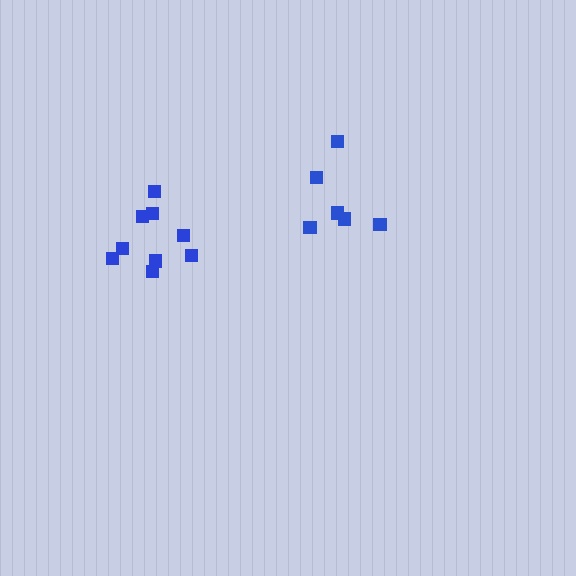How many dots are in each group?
Group 1: 9 dots, Group 2: 6 dots (15 total).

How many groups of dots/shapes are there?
There are 2 groups.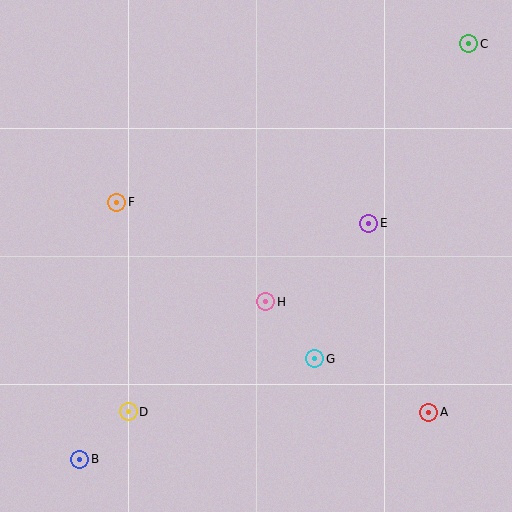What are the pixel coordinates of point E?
Point E is at (369, 223).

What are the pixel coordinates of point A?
Point A is at (429, 412).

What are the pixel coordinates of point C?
Point C is at (469, 44).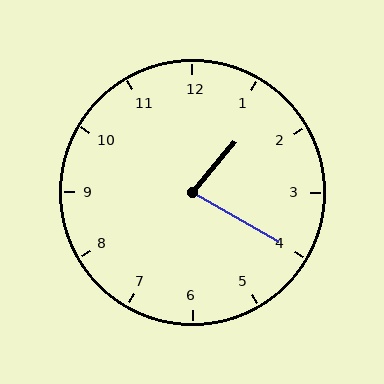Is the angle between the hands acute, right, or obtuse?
It is acute.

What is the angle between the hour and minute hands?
Approximately 80 degrees.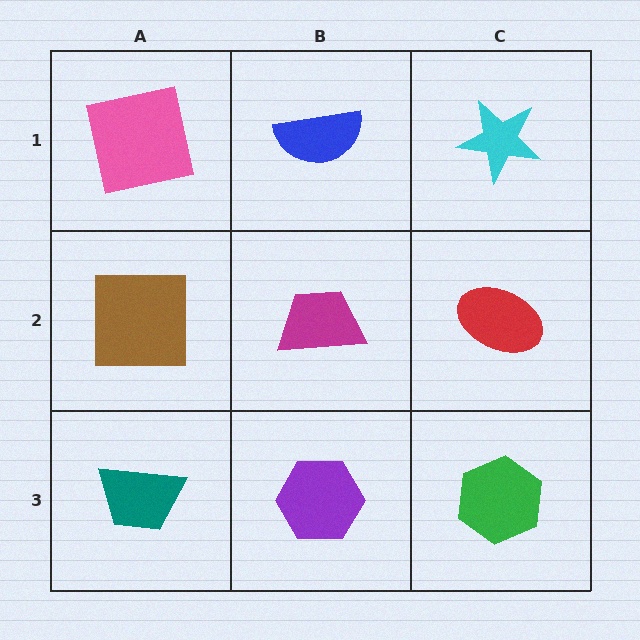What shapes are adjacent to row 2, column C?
A cyan star (row 1, column C), a green hexagon (row 3, column C), a magenta trapezoid (row 2, column B).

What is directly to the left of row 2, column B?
A brown square.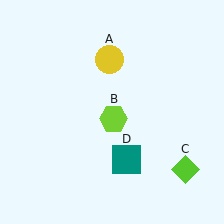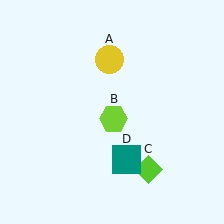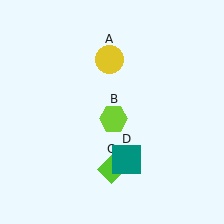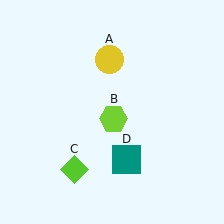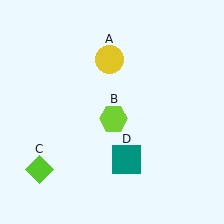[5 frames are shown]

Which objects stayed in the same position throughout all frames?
Yellow circle (object A) and lime hexagon (object B) and teal square (object D) remained stationary.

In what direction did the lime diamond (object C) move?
The lime diamond (object C) moved left.